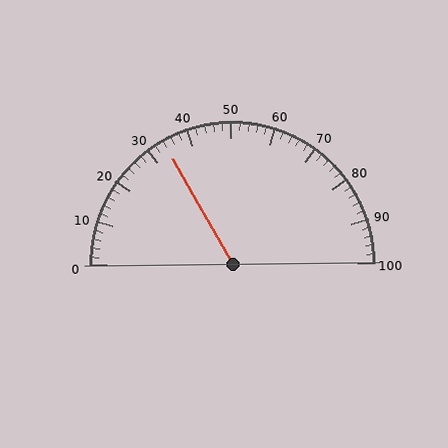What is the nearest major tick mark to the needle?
The nearest major tick mark is 30.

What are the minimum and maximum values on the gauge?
The gauge ranges from 0 to 100.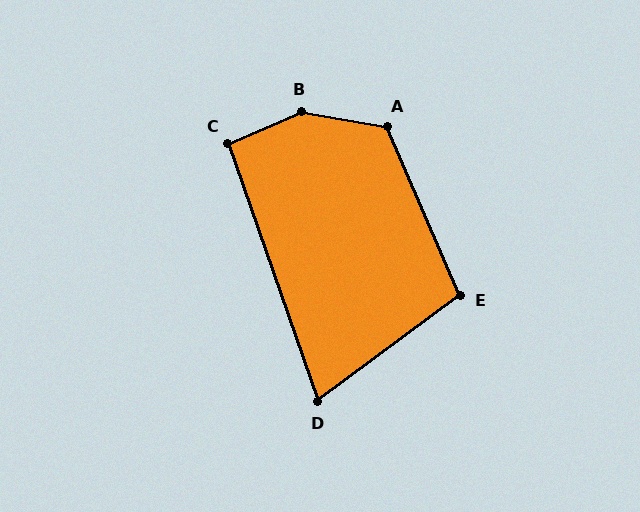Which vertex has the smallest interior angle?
D, at approximately 73 degrees.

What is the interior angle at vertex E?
Approximately 103 degrees (obtuse).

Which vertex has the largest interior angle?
B, at approximately 146 degrees.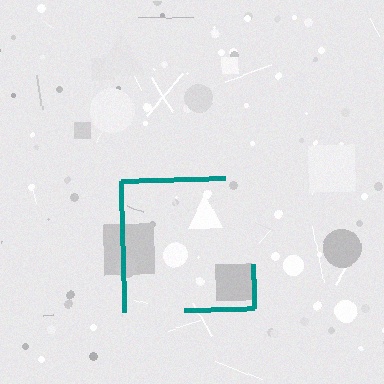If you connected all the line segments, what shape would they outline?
They would outline a square.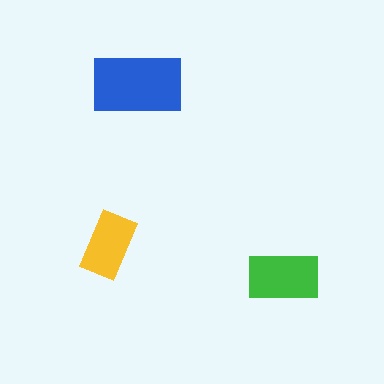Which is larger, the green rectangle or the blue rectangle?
The blue one.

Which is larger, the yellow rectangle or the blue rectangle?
The blue one.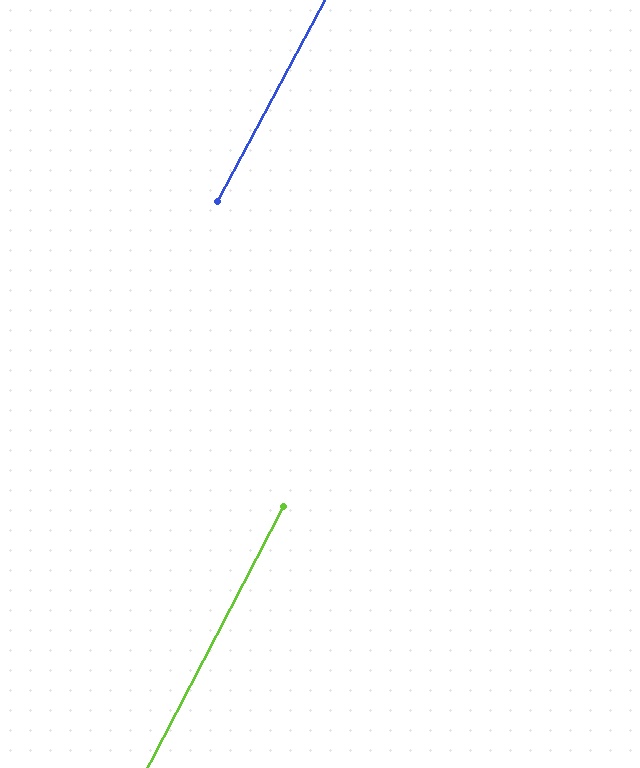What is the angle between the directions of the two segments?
Approximately 0 degrees.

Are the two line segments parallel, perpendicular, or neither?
Parallel — their directions differ by only 0.4°.